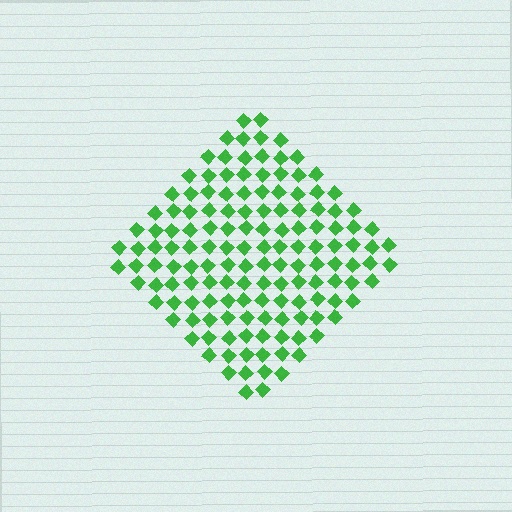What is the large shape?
The large shape is a diamond.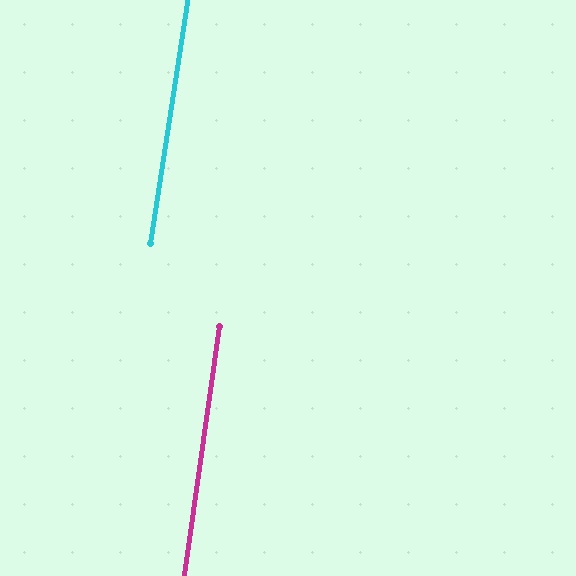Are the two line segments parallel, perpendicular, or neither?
Parallel — their directions differ by only 0.8°.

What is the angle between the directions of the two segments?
Approximately 1 degree.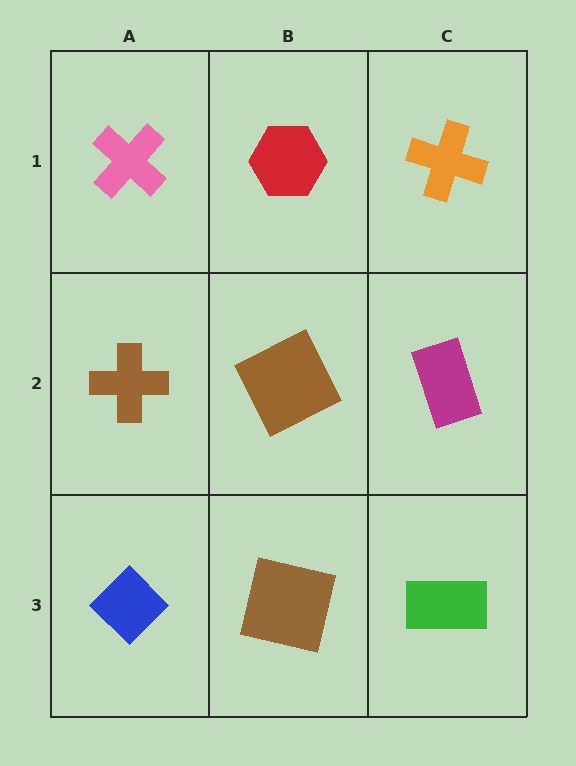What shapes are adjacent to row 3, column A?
A brown cross (row 2, column A), a brown square (row 3, column B).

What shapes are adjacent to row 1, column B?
A brown square (row 2, column B), a pink cross (row 1, column A), an orange cross (row 1, column C).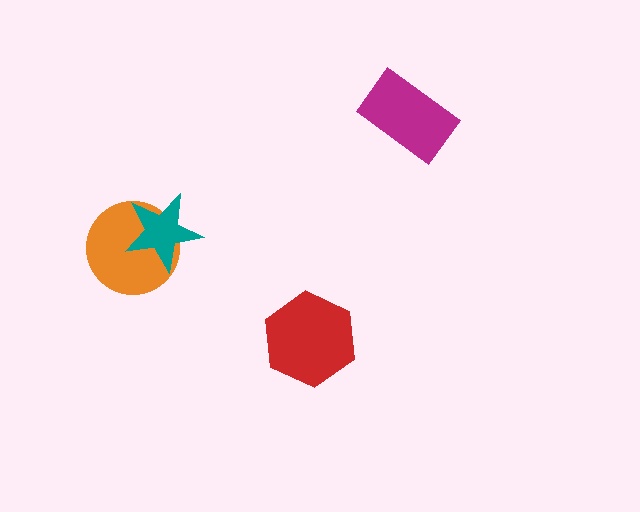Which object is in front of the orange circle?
The teal star is in front of the orange circle.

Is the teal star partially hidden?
No, no other shape covers it.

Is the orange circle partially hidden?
Yes, it is partially covered by another shape.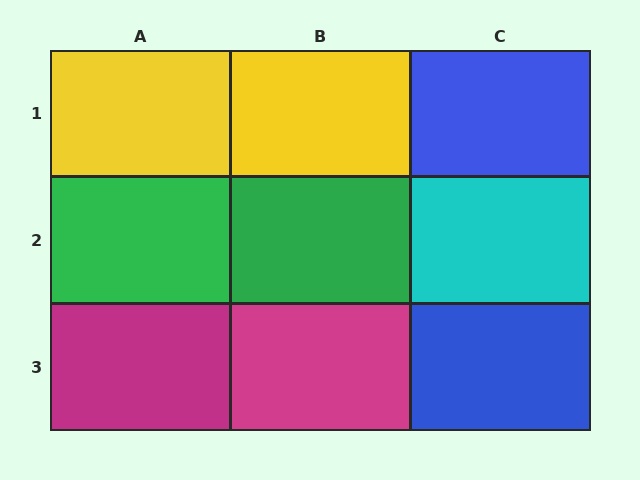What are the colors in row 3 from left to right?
Magenta, magenta, blue.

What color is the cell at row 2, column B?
Green.